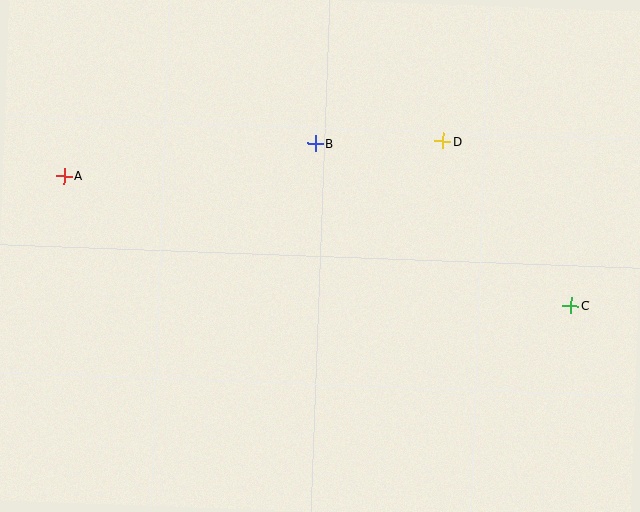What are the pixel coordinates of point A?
Point A is at (64, 176).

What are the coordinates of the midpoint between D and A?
The midpoint between D and A is at (254, 159).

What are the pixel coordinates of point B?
Point B is at (315, 143).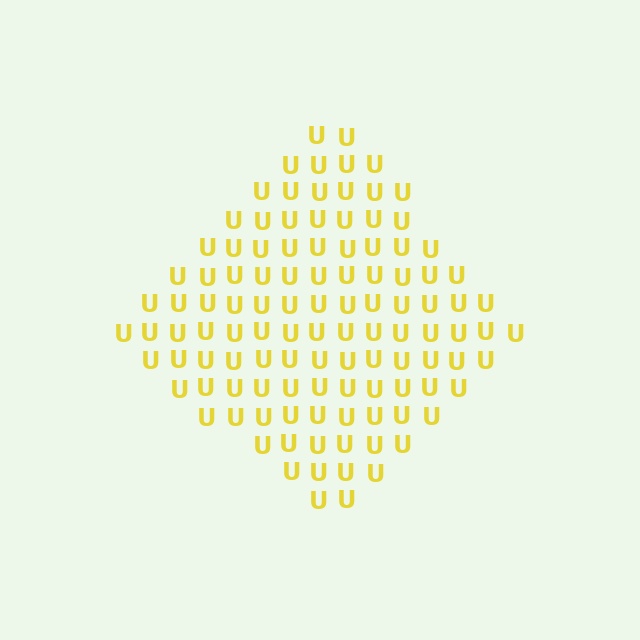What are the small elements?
The small elements are letter U's.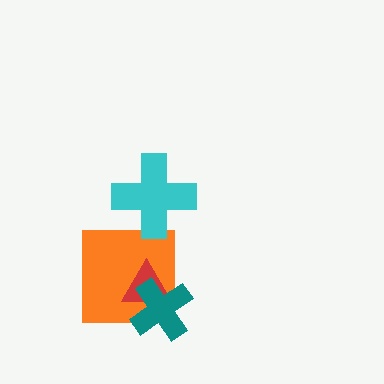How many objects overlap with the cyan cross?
0 objects overlap with the cyan cross.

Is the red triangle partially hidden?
Yes, it is partially covered by another shape.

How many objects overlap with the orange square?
2 objects overlap with the orange square.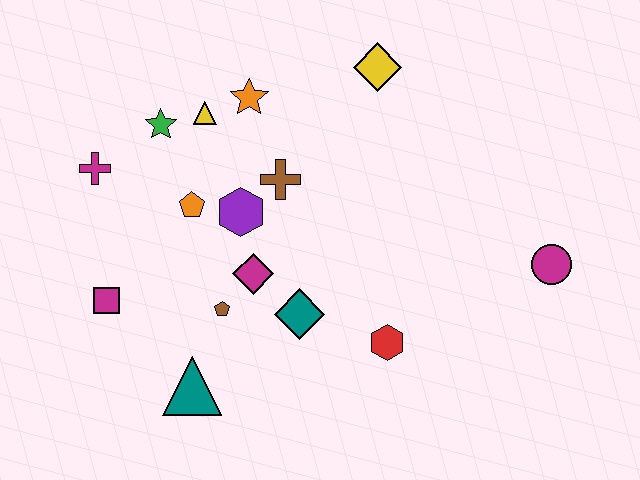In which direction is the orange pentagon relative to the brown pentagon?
The orange pentagon is above the brown pentagon.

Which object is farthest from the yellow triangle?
The magenta circle is farthest from the yellow triangle.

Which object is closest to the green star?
The yellow triangle is closest to the green star.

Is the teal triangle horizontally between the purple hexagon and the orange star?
No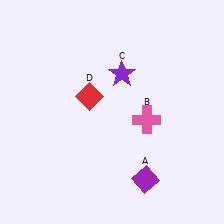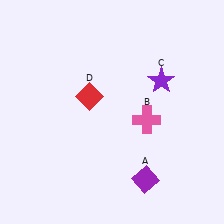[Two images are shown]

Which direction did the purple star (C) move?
The purple star (C) moved right.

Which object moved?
The purple star (C) moved right.